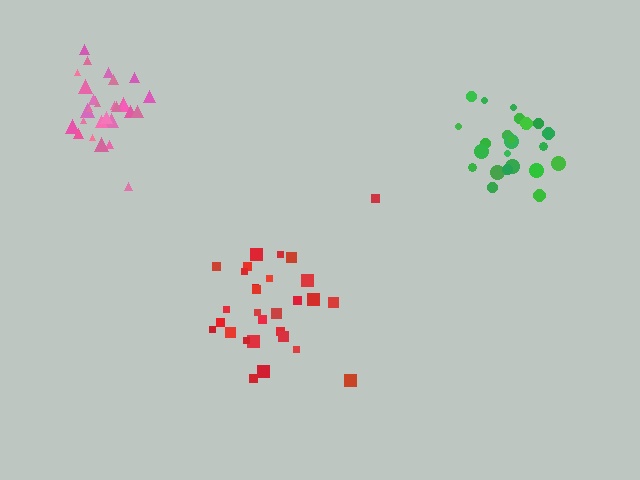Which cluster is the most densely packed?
Pink.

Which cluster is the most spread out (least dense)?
Red.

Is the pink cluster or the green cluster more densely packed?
Pink.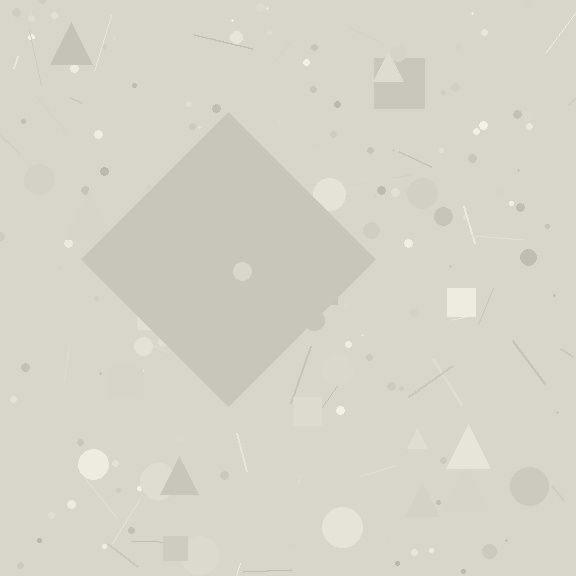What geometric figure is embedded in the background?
A diamond is embedded in the background.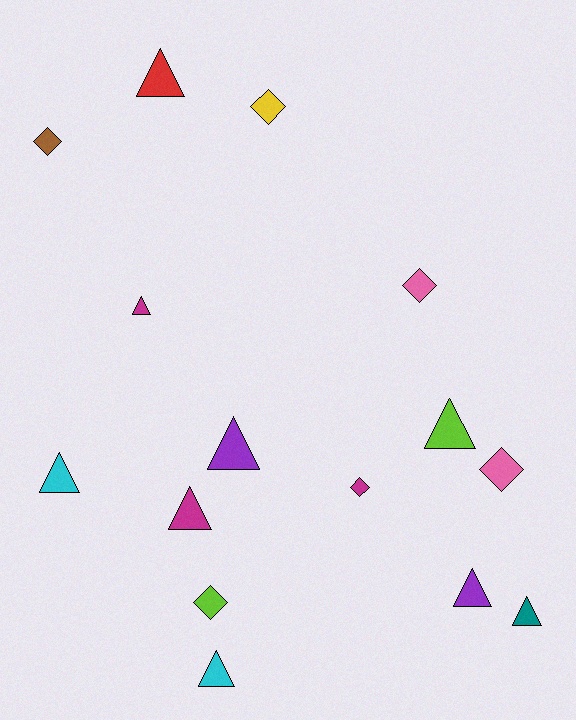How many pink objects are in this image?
There are 2 pink objects.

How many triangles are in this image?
There are 9 triangles.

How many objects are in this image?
There are 15 objects.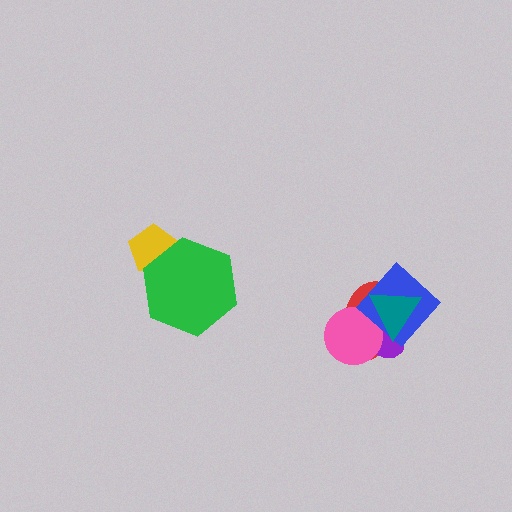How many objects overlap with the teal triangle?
4 objects overlap with the teal triangle.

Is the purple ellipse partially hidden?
Yes, it is partially covered by another shape.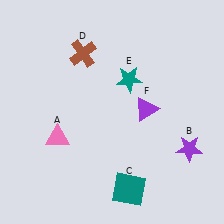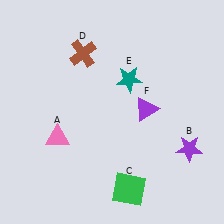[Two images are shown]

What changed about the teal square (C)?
In Image 1, C is teal. In Image 2, it changed to green.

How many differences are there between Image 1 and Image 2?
There is 1 difference between the two images.